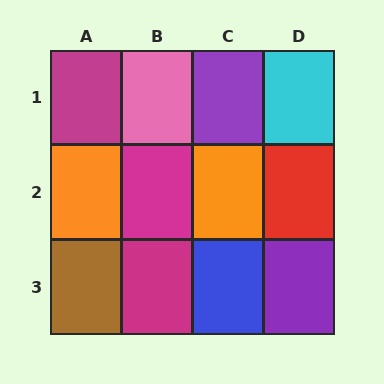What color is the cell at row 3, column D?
Purple.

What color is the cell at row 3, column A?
Brown.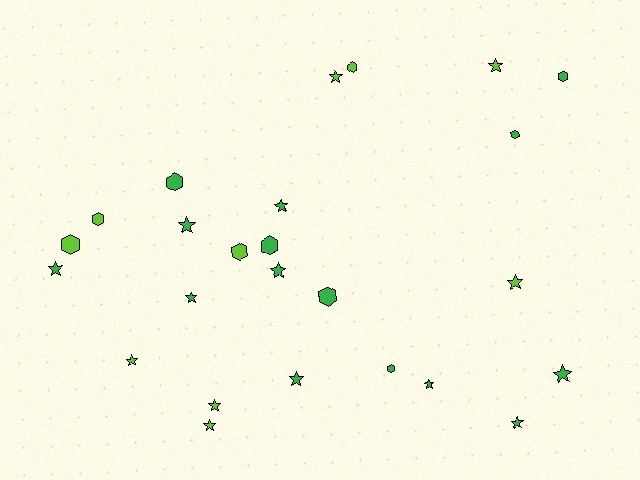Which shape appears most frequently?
Star, with 15 objects.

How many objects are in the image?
There are 25 objects.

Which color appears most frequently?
Green, with 15 objects.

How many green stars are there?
There are 9 green stars.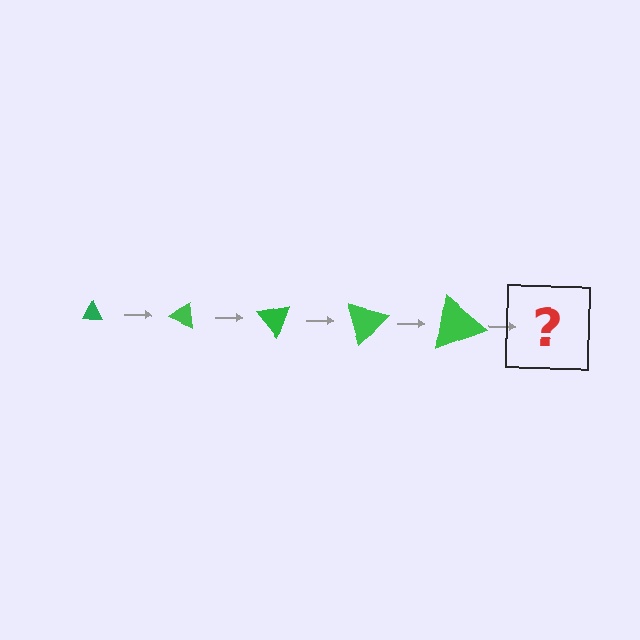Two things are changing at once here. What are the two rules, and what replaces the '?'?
The two rules are that the triangle grows larger each step and it rotates 25 degrees each step. The '?' should be a triangle, larger than the previous one and rotated 125 degrees from the start.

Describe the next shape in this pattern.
It should be a triangle, larger than the previous one and rotated 125 degrees from the start.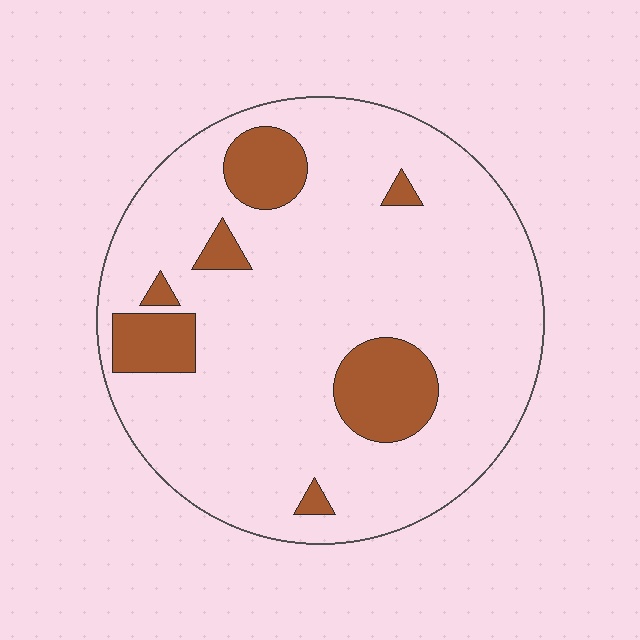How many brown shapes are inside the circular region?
7.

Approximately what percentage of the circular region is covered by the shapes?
Approximately 15%.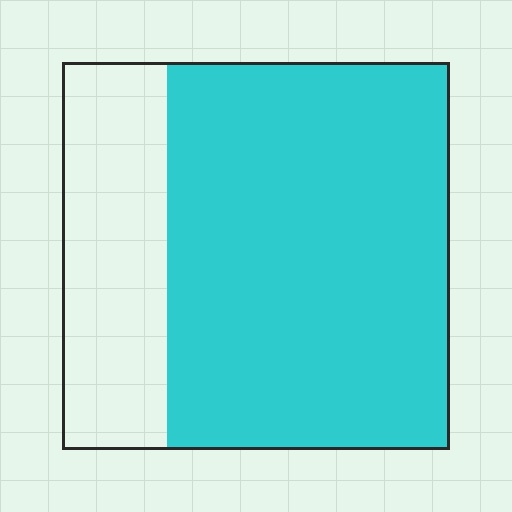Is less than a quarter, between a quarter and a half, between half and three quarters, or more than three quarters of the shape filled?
Between half and three quarters.